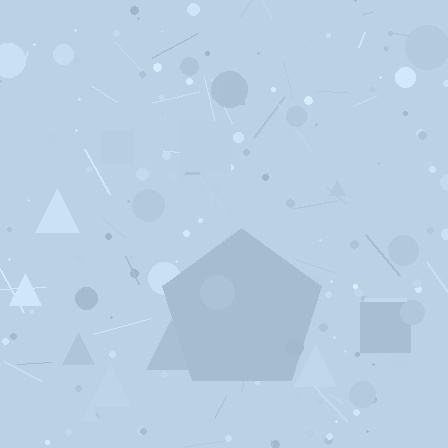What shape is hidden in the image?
A pentagon is hidden in the image.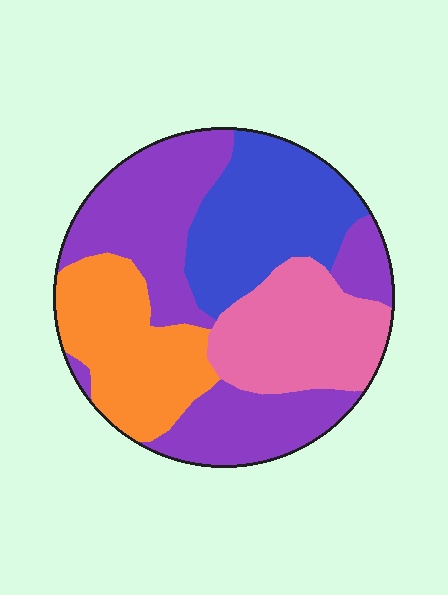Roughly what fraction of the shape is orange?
Orange covers roughly 20% of the shape.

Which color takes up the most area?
Purple, at roughly 35%.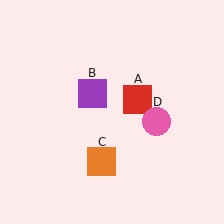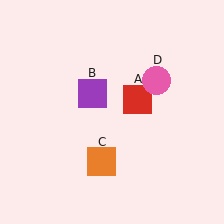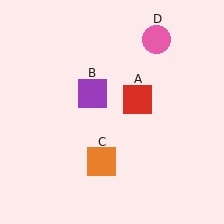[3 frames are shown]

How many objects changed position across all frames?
1 object changed position: pink circle (object D).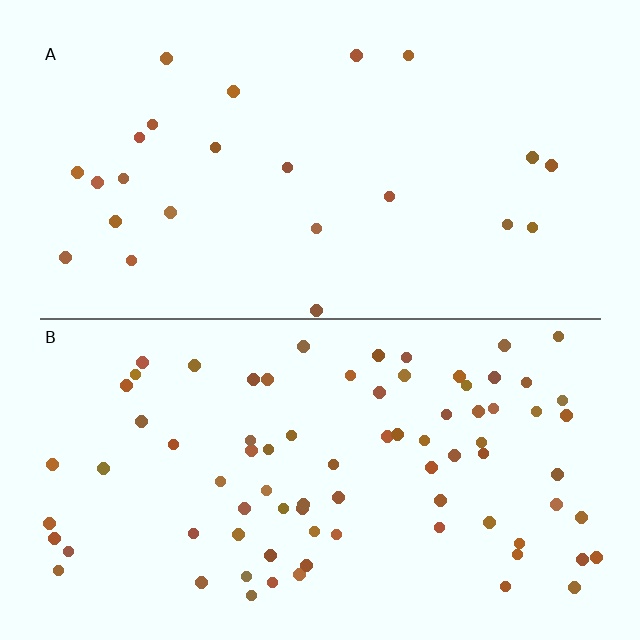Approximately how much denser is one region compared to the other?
Approximately 3.3× — region B over region A.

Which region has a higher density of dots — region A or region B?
B (the bottom).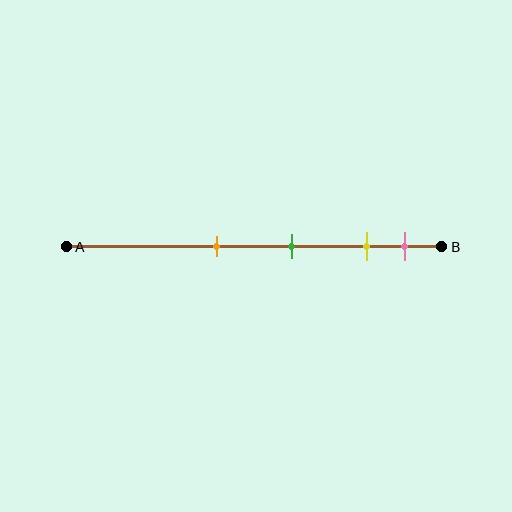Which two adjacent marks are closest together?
The yellow and pink marks are the closest adjacent pair.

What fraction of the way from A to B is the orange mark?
The orange mark is approximately 40% (0.4) of the way from A to B.